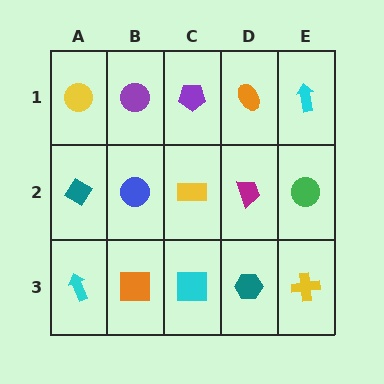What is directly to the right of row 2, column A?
A blue circle.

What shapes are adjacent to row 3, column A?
A teal diamond (row 2, column A), an orange square (row 3, column B).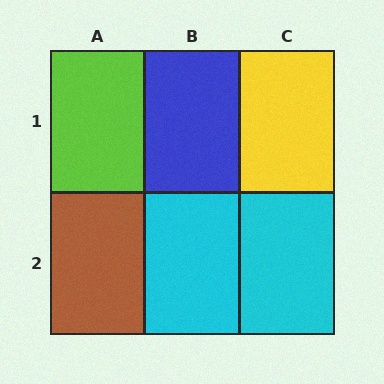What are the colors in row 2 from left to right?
Brown, cyan, cyan.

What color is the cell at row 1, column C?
Yellow.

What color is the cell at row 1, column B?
Blue.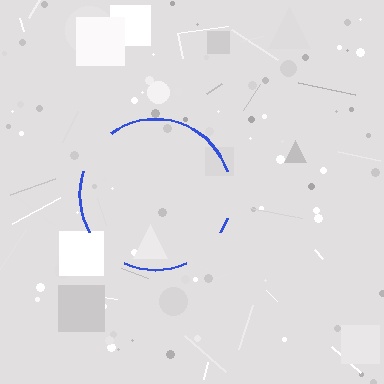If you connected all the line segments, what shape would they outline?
They would outline a circle.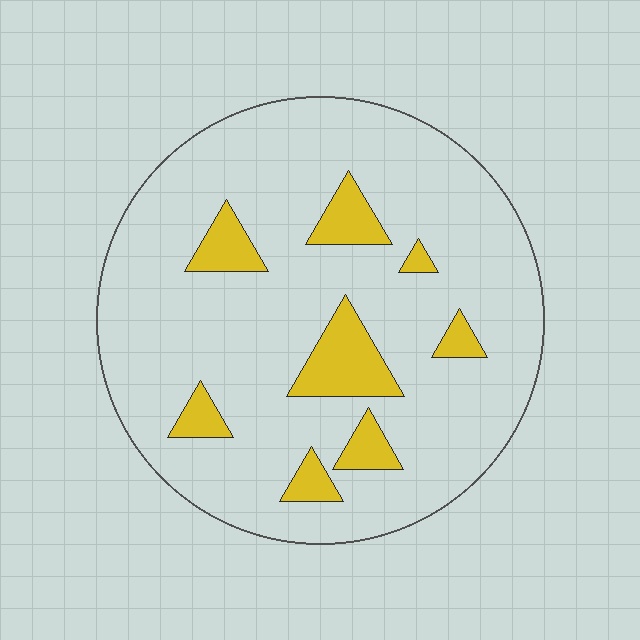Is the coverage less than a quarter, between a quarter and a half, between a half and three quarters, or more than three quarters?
Less than a quarter.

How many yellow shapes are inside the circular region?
8.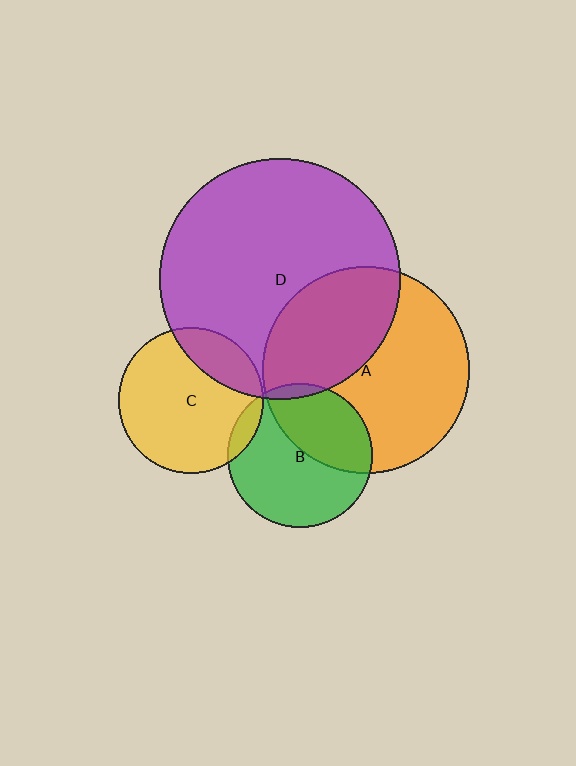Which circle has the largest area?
Circle D (purple).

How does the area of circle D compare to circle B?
Approximately 2.8 times.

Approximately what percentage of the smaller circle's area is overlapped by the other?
Approximately 40%.